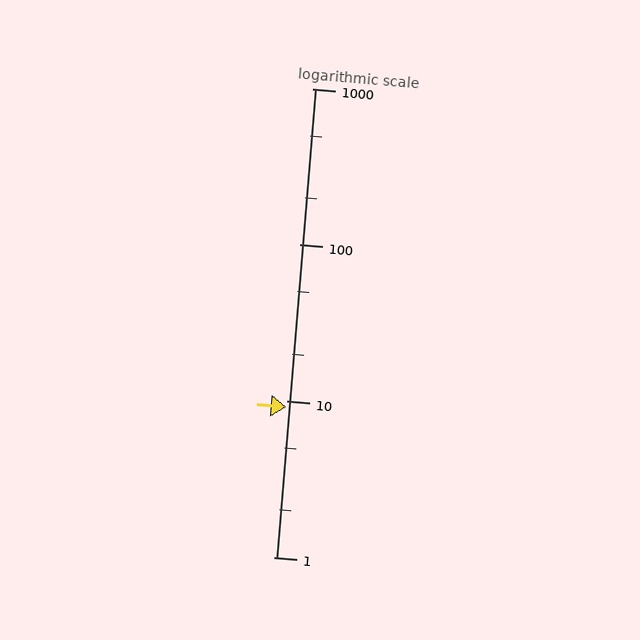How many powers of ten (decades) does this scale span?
The scale spans 3 decades, from 1 to 1000.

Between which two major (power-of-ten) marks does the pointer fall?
The pointer is between 1 and 10.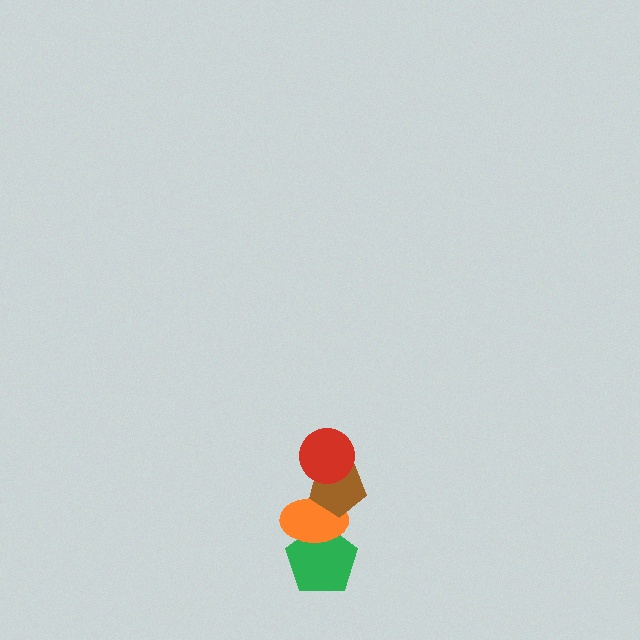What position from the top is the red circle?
The red circle is 1st from the top.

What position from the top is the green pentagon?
The green pentagon is 4th from the top.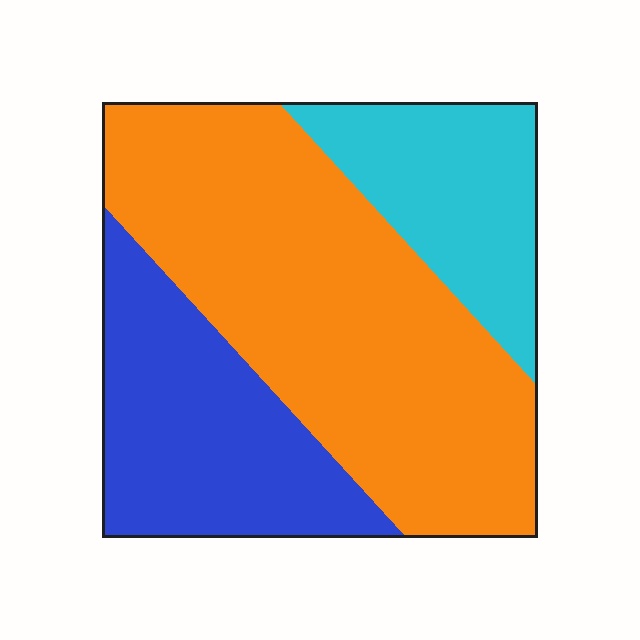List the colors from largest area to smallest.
From largest to smallest: orange, blue, cyan.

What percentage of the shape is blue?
Blue covers roughly 25% of the shape.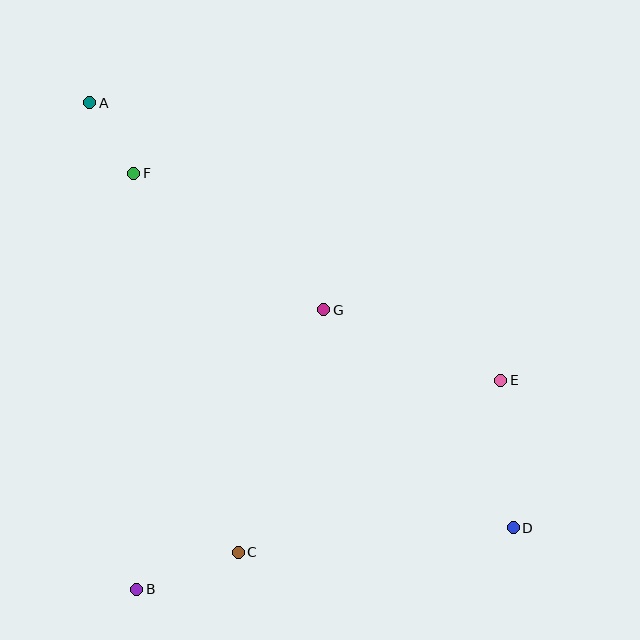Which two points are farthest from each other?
Points A and D are farthest from each other.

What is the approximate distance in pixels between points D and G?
The distance between D and G is approximately 289 pixels.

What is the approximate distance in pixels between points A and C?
The distance between A and C is approximately 473 pixels.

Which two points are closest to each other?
Points A and F are closest to each other.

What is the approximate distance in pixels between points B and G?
The distance between B and G is approximately 336 pixels.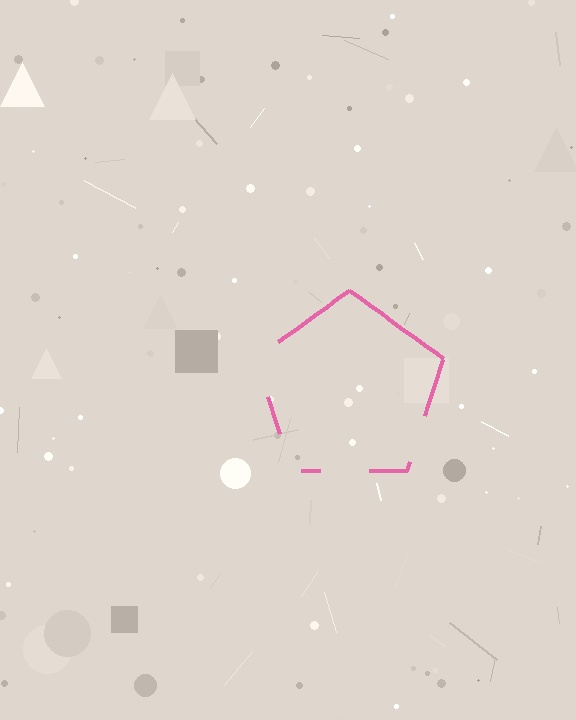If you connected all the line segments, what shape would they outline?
They would outline a pentagon.